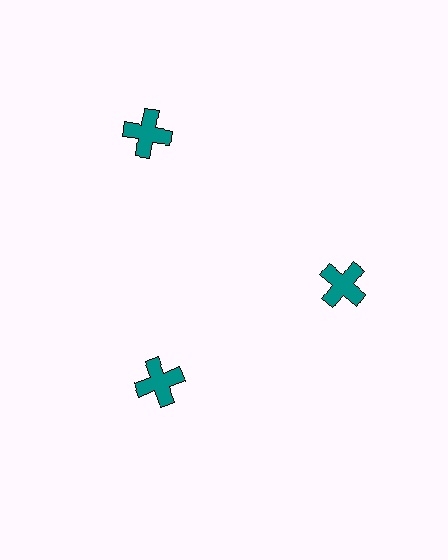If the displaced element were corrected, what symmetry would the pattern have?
It would have 3-fold rotational symmetry — the pattern would map onto itself every 120 degrees.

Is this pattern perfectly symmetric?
No. The 3 teal crosses are arranged in a ring, but one element near the 11 o'clock position is pushed outward from the center, breaking the 3-fold rotational symmetry.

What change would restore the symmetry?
The symmetry would be restored by moving it inward, back onto the ring so that all 3 crosses sit at equal angles and equal distance from the center.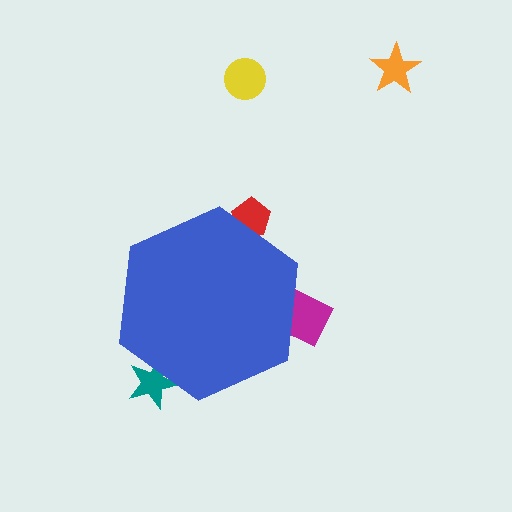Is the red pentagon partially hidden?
Yes, the red pentagon is partially hidden behind the blue hexagon.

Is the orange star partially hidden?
No, the orange star is fully visible.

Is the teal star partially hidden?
Yes, the teal star is partially hidden behind the blue hexagon.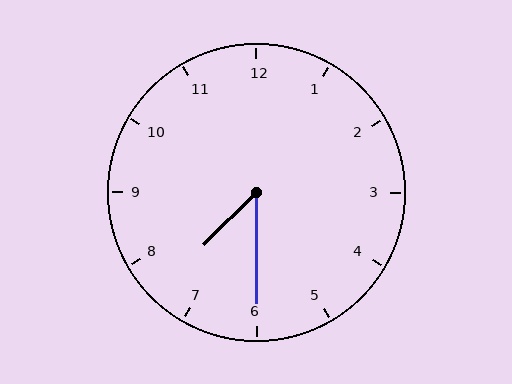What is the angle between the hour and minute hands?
Approximately 45 degrees.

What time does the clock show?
7:30.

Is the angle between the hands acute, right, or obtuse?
It is acute.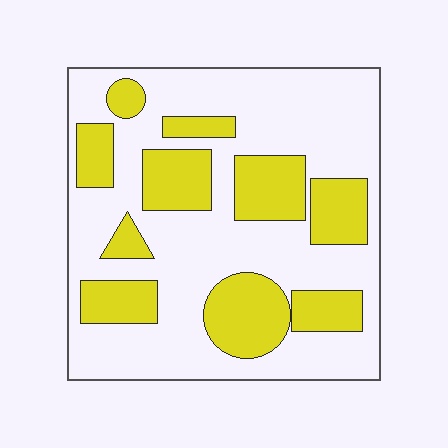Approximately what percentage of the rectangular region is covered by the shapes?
Approximately 35%.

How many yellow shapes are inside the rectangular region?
10.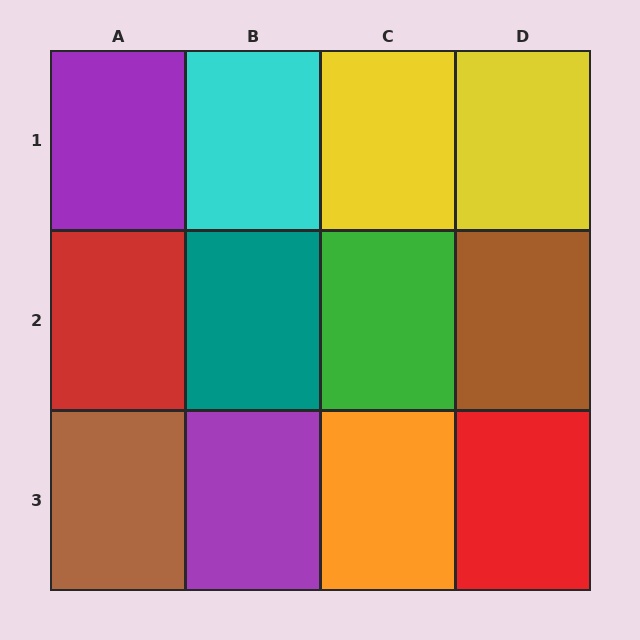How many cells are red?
2 cells are red.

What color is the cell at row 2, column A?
Red.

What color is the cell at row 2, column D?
Brown.